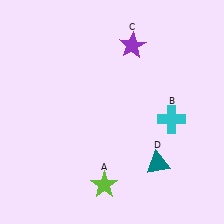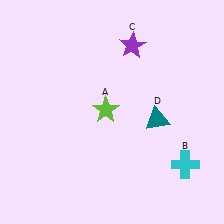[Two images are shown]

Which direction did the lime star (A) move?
The lime star (A) moved up.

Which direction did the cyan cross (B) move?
The cyan cross (B) moved down.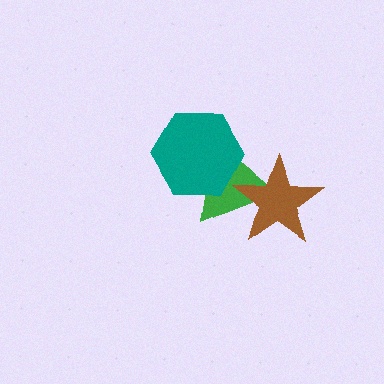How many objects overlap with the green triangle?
2 objects overlap with the green triangle.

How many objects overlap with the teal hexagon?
1 object overlaps with the teal hexagon.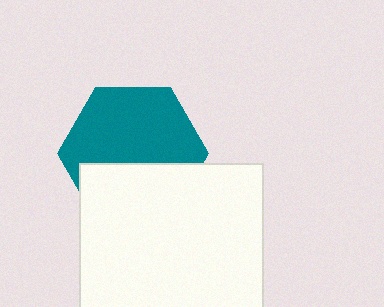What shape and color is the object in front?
The object in front is a white square.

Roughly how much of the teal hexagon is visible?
About half of it is visible (roughly 61%).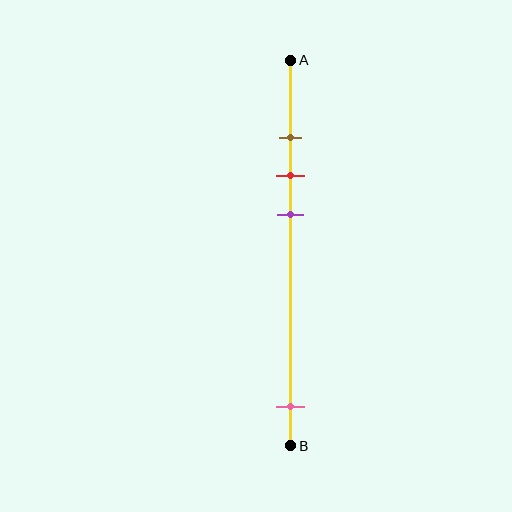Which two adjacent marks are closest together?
The brown and red marks are the closest adjacent pair.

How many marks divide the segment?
There are 4 marks dividing the segment.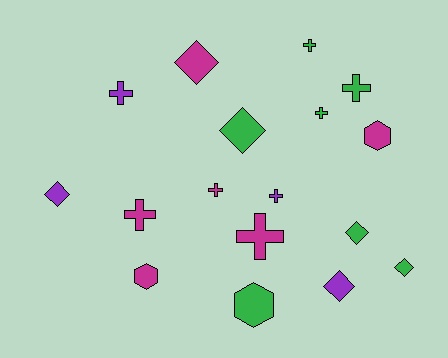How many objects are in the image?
There are 17 objects.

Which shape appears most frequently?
Cross, with 8 objects.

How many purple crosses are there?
There are 2 purple crosses.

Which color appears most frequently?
Green, with 7 objects.